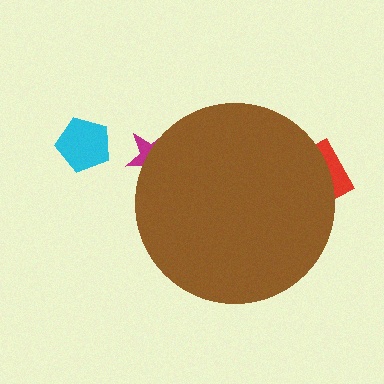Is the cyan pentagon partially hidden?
No, the cyan pentagon is fully visible.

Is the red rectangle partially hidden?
Yes, the red rectangle is partially hidden behind the brown circle.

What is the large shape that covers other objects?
A brown circle.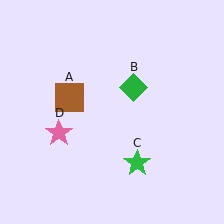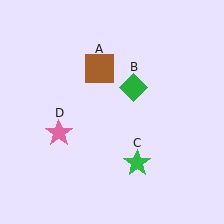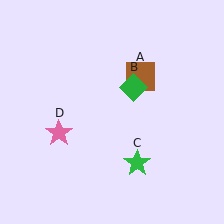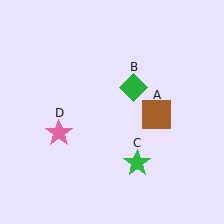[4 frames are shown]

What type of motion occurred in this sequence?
The brown square (object A) rotated clockwise around the center of the scene.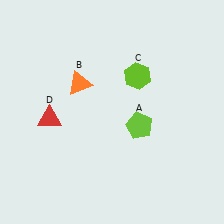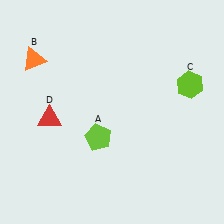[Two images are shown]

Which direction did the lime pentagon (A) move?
The lime pentagon (A) moved left.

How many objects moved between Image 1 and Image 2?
3 objects moved between the two images.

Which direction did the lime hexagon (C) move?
The lime hexagon (C) moved right.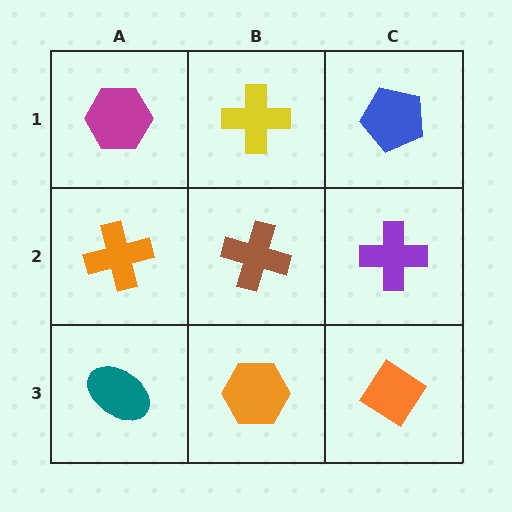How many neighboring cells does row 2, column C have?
3.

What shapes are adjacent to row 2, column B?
A yellow cross (row 1, column B), an orange hexagon (row 3, column B), an orange cross (row 2, column A), a purple cross (row 2, column C).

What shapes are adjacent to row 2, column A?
A magenta hexagon (row 1, column A), a teal ellipse (row 3, column A), a brown cross (row 2, column B).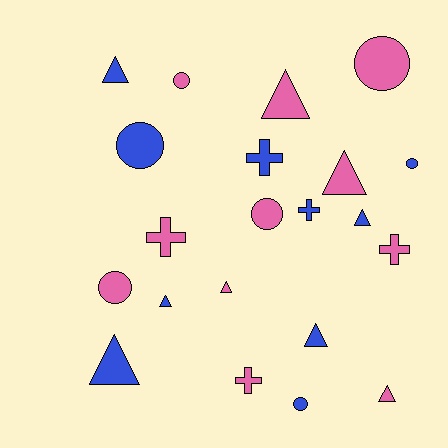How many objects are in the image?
There are 21 objects.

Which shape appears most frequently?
Triangle, with 9 objects.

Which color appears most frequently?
Pink, with 11 objects.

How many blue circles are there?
There are 3 blue circles.